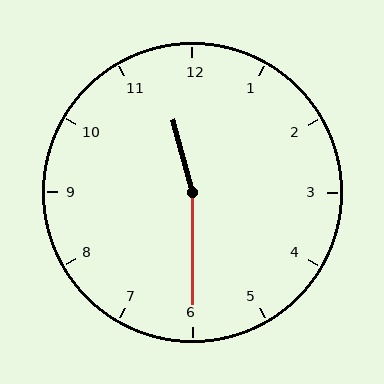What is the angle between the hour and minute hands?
Approximately 165 degrees.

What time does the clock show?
11:30.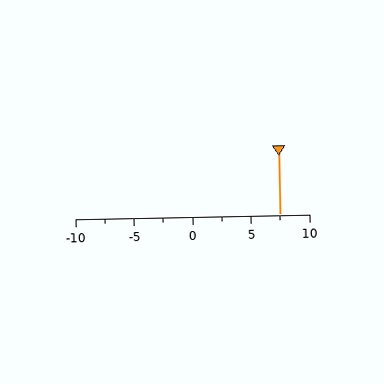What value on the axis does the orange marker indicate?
The marker indicates approximately 7.5.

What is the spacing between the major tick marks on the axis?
The major ticks are spaced 5 apart.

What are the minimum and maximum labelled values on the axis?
The axis runs from -10 to 10.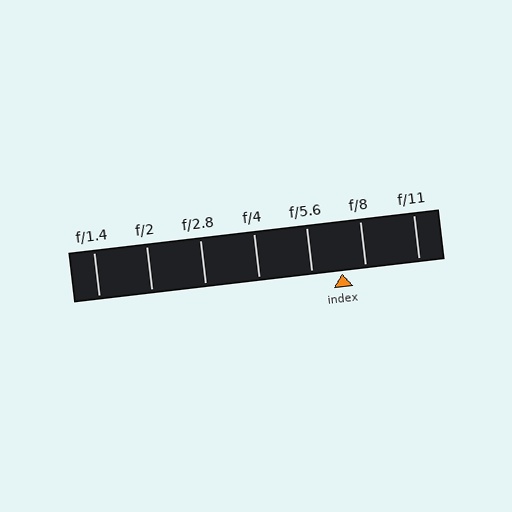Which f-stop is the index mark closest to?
The index mark is closest to f/8.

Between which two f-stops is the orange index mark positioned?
The index mark is between f/5.6 and f/8.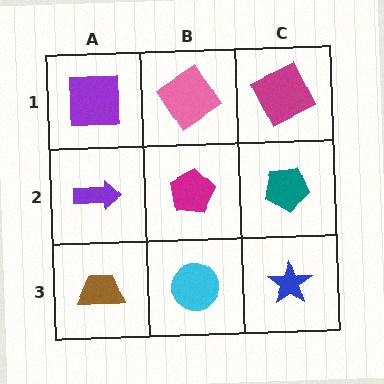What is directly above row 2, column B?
A pink diamond.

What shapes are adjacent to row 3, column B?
A magenta pentagon (row 2, column B), a brown trapezoid (row 3, column A), a blue star (row 3, column C).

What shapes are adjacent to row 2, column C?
A magenta square (row 1, column C), a blue star (row 3, column C), a magenta pentagon (row 2, column B).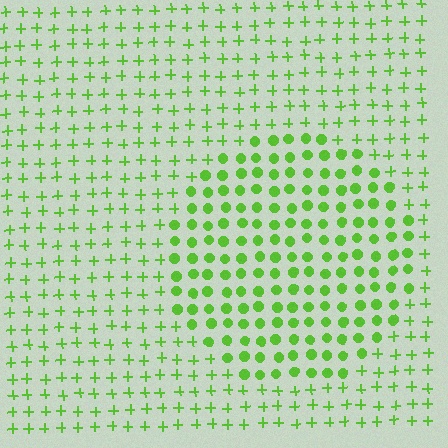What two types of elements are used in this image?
The image uses circles inside the circle region and plus signs outside it.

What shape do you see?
I see a circle.